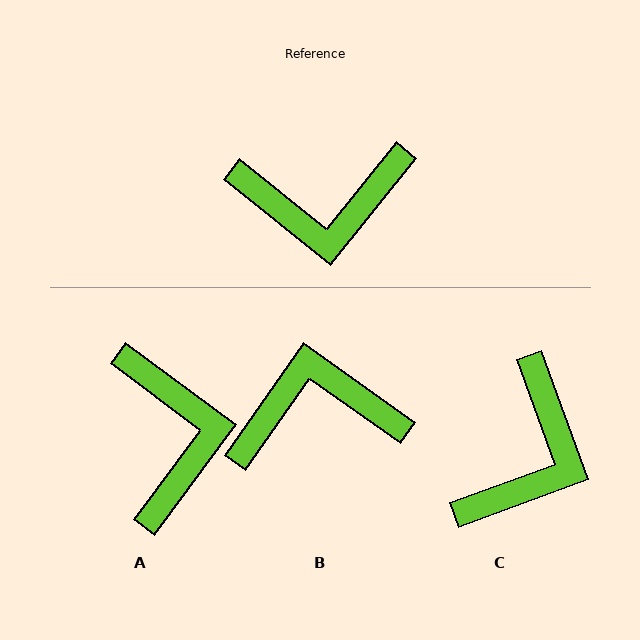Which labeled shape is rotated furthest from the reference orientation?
B, about 177 degrees away.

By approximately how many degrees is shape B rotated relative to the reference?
Approximately 177 degrees clockwise.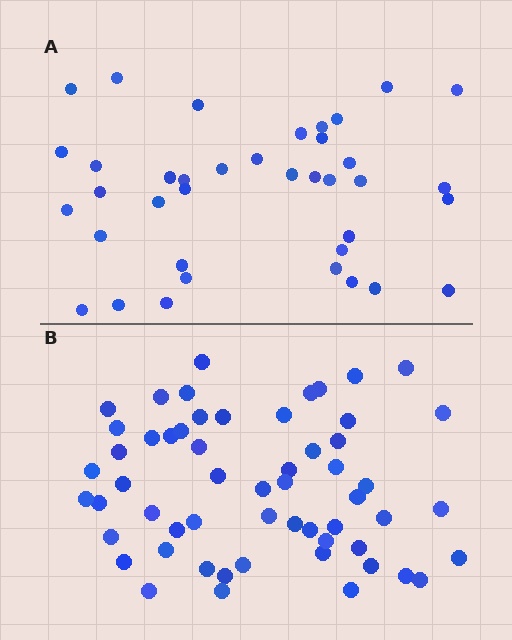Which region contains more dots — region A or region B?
Region B (the bottom region) has more dots.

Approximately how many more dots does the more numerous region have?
Region B has approximately 20 more dots than region A.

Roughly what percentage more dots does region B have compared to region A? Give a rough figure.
About 50% more.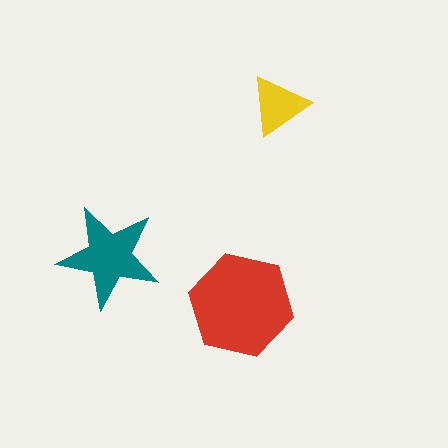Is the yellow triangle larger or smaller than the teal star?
Smaller.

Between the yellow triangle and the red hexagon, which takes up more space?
The red hexagon.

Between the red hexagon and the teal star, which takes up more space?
The red hexagon.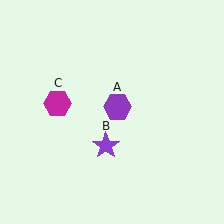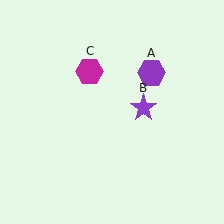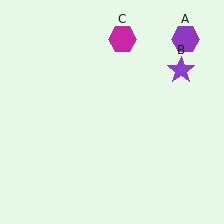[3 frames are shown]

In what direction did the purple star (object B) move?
The purple star (object B) moved up and to the right.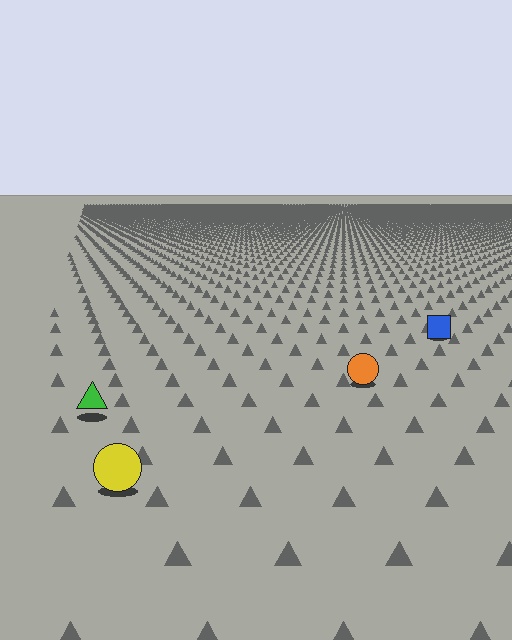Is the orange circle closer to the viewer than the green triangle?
No. The green triangle is closer — you can tell from the texture gradient: the ground texture is coarser near it.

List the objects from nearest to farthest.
From nearest to farthest: the yellow circle, the green triangle, the orange circle, the blue square.